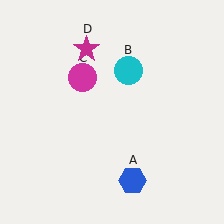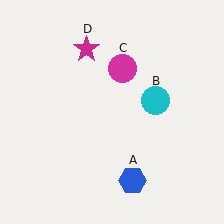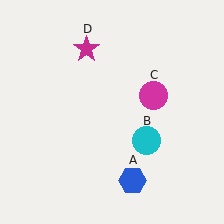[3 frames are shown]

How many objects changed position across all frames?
2 objects changed position: cyan circle (object B), magenta circle (object C).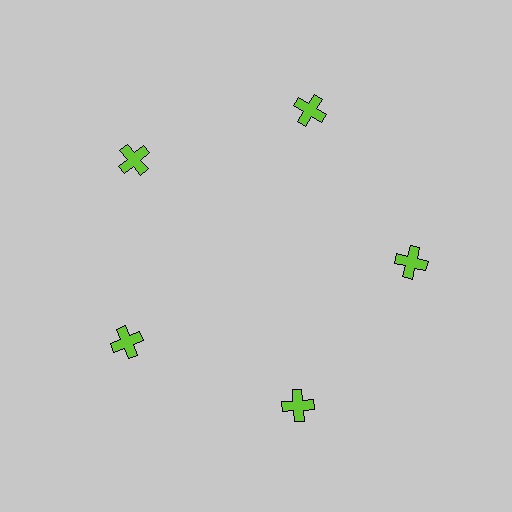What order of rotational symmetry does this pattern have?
This pattern has 5-fold rotational symmetry.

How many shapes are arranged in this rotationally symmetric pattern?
There are 5 shapes, arranged in 5 groups of 1.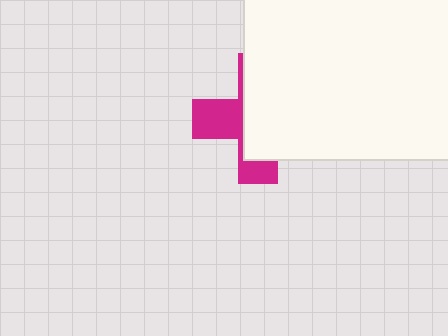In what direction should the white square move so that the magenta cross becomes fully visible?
The white square should move right. That is the shortest direction to clear the overlap and leave the magenta cross fully visible.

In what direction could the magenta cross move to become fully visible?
The magenta cross could move left. That would shift it out from behind the white square entirely.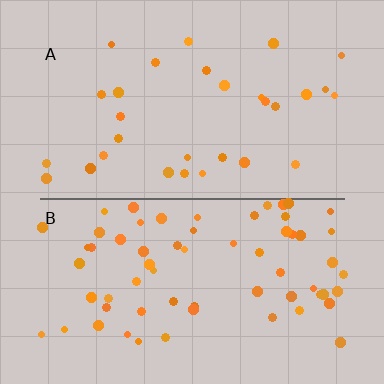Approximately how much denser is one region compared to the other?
Approximately 2.2× — region B over region A.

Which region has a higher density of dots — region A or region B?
B (the bottom).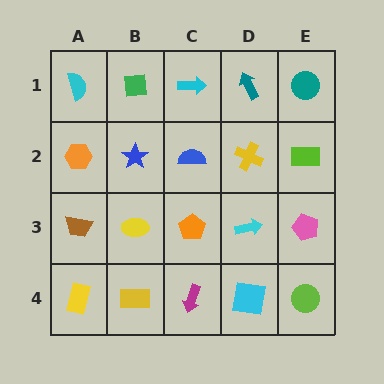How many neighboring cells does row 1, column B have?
3.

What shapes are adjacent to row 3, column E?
A lime rectangle (row 2, column E), a lime circle (row 4, column E), a cyan arrow (row 3, column D).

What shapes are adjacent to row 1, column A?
An orange hexagon (row 2, column A), a green square (row 1, column B).